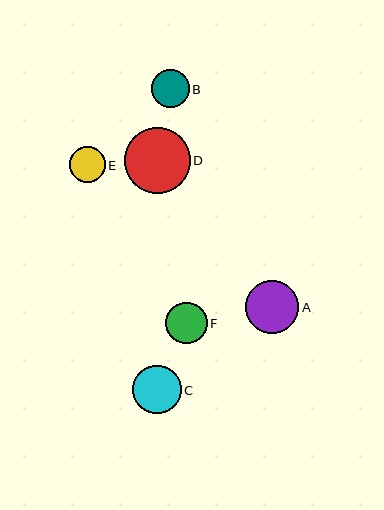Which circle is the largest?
Circle D is the largest with a size of approximately 65 pixels.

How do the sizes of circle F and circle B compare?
Circle F and circle B are approximately the same size.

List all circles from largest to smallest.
From largest to smallest: D, A, C, F, B, E.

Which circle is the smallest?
Circle E is the smallest with a size of approximately 36 pixels.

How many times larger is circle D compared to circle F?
Circle D is approximately 1.6 times the size of circle F.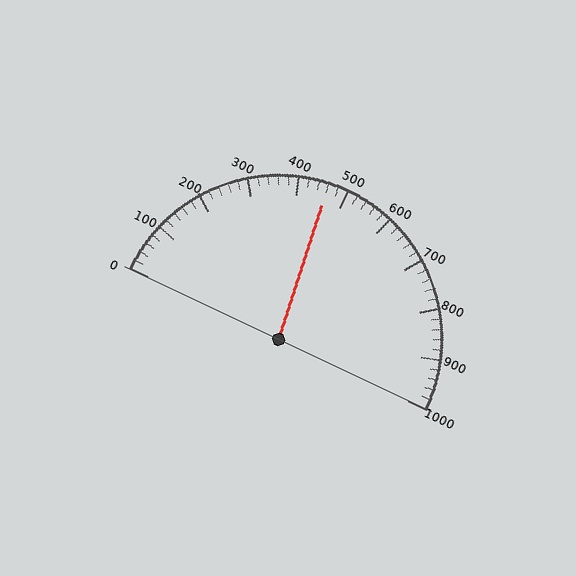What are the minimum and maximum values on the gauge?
The gauge ranges from 0 to 1000.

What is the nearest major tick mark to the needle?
The nearest major tick mark is 500.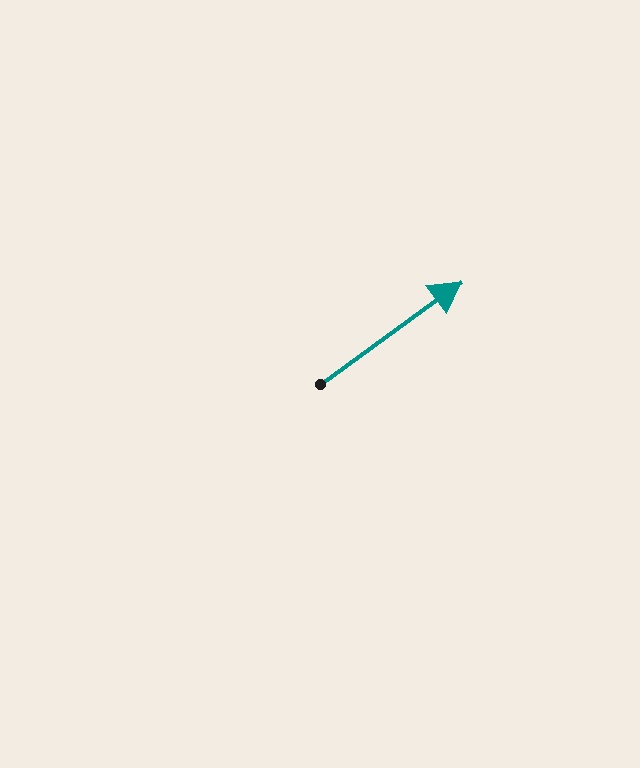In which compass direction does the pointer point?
Northeast.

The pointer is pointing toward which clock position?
Roughly 2 o'clock.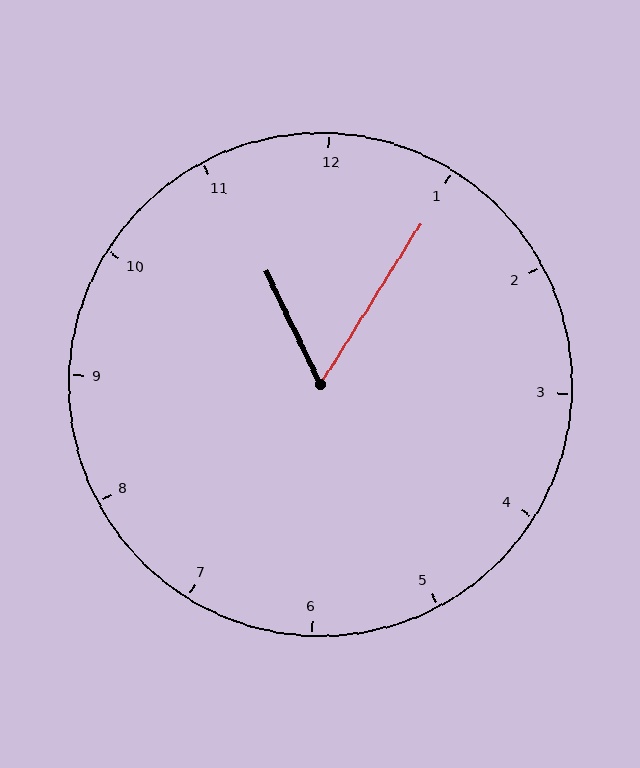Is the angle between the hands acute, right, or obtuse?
It is acute.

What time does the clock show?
11:05.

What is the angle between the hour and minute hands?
Approximately 58 degrees.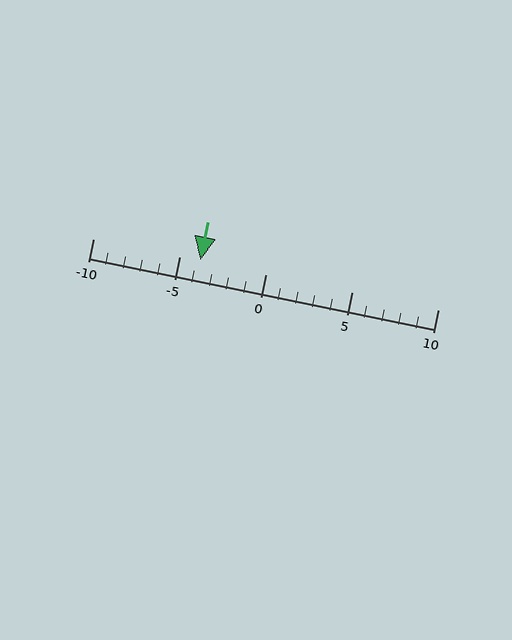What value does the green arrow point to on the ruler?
The green arrow points to approximately -4.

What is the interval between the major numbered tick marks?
The major tick marks are spaced 5 units apart.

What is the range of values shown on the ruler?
The ruler shows values from -10 to 10.